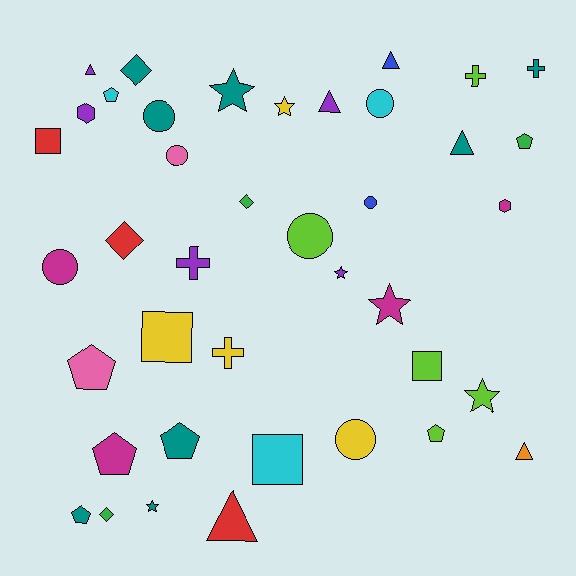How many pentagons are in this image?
There are 7 pentagons.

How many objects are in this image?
There are 40 objects.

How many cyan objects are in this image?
There are 3 cyan objects.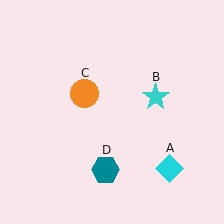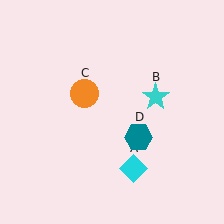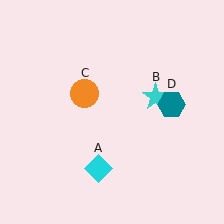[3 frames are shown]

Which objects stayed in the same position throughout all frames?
Cyan star (object B) and orange circle (object C) remained stationary.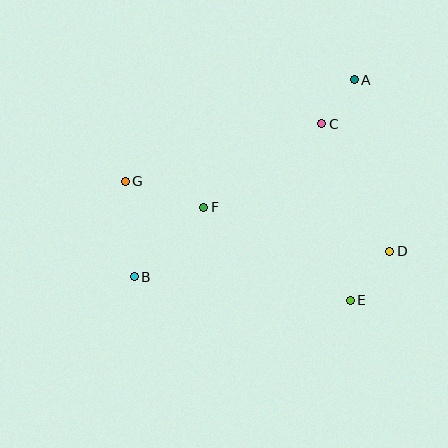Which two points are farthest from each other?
Points A and B are farthest from each other.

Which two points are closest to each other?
Points A and C are closest to each other.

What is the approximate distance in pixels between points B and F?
The distance between B and F is approximately 99 pixels.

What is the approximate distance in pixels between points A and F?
The distance between A and F is approximately 197 pixels.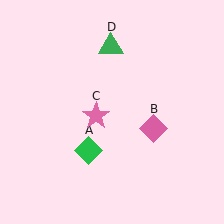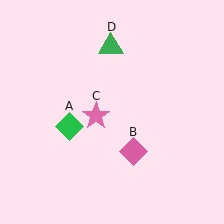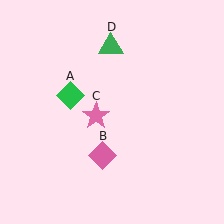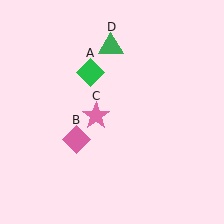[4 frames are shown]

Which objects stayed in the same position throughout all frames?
Pink star (object C) and green triangle (object D) remained stationary.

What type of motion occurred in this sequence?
The green diamond (object A), pink diamond (object B) rotated clockwise around the center of the scene.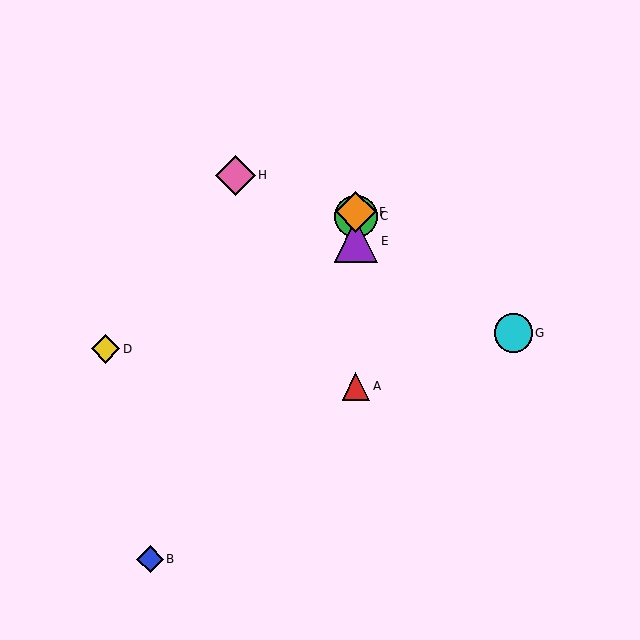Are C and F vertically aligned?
Yes, both are at x≈356.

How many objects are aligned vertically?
4 objects (A, C, E, F) are aligned vertically.